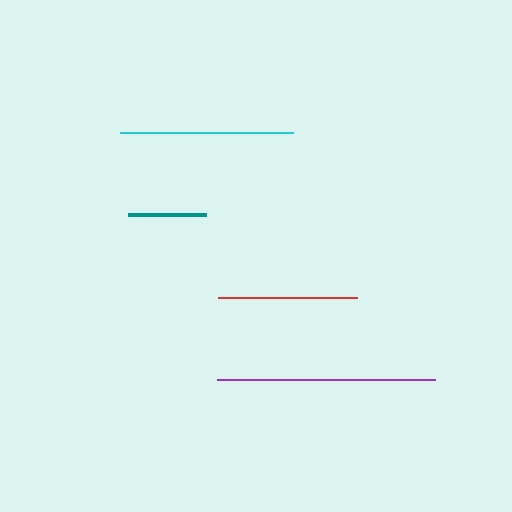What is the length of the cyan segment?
The cyan segment is approximately 174 pixels long.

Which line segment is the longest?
The purple line is the longest at approximately 217 pixels.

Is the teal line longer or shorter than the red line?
The red line is longer than the teal line.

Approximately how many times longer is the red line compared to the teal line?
The red line is approximately 1.8 times the length of the teal line.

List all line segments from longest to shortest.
From longest to shortest: purple, cyan, red, teal.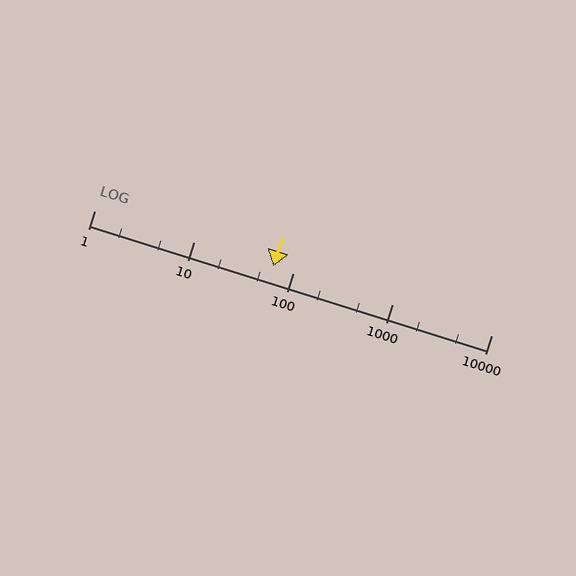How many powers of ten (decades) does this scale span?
The scale spans 4 decades, from 1 to 10000.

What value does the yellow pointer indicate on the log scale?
The pointer indicates approximately 63.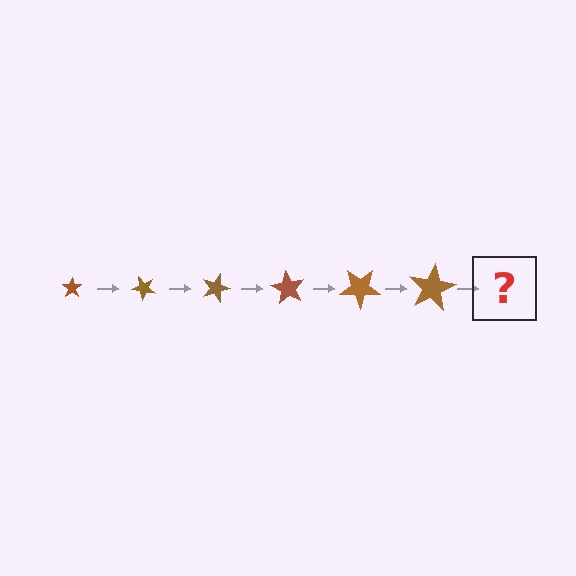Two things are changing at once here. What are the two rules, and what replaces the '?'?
The two rules are that the star grows larger each step and it rotates 45 degrees each step. The '?' should be a star, larger than the previous one and rotated 270 degrees from the start.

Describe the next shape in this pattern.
It should be a star, larger than the previous one and rotated 270 degrees from the start.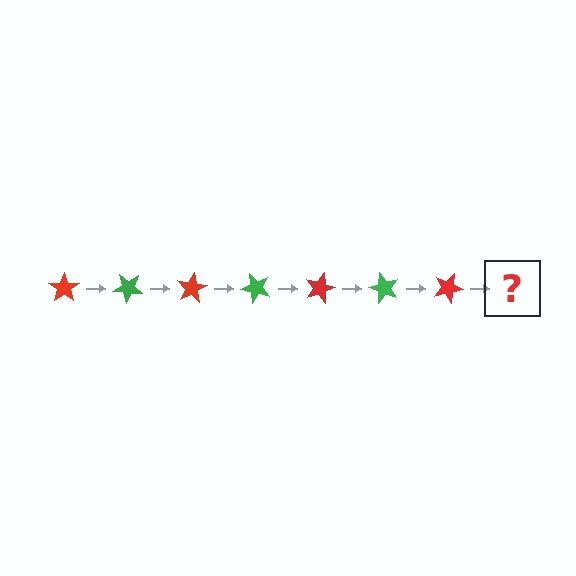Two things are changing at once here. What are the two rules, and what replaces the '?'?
The two rules are that it rotates 40 degrees each step and the color cycles through red and green. The '?' should be a green star, rotated 280 degrees from the start.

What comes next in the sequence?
The next element should be a green star, rotated 280 degrees from the start.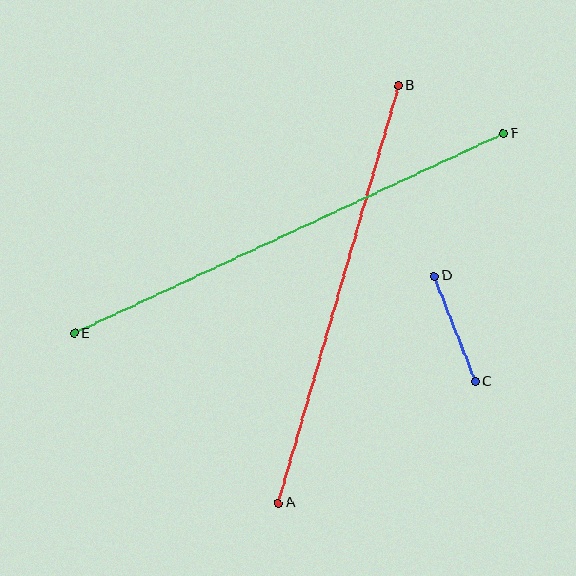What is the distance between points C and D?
The distance is approximately 113 pixels.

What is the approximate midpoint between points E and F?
The midpoint is at approximately (289, 234) pixels.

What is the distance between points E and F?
The distance is approximately 473 pixels.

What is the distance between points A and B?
The distance is approximately 435 pixels.